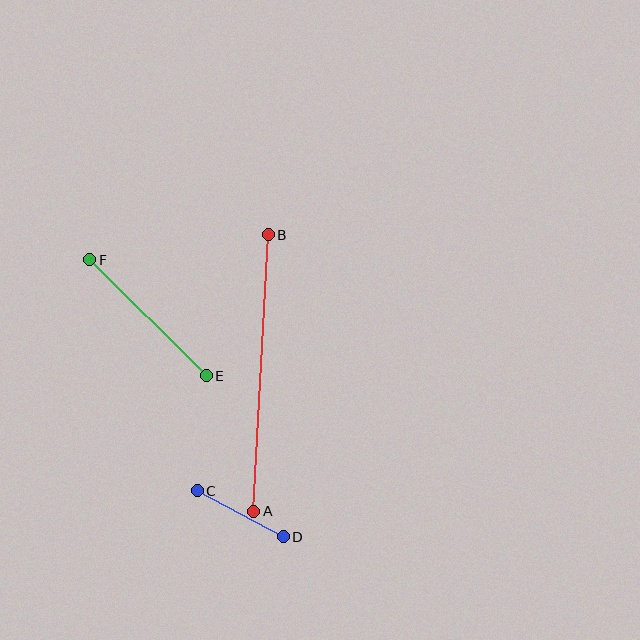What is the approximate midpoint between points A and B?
The midpoint is at approximately (261, 373) pixels.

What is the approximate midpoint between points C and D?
The midpoint is at approximately (240, 514) pixels.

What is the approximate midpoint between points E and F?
The midpoint is at approximately (148, 318) pixels.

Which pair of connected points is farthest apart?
Points A and B are farthest apart.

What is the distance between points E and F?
The distance is approximately 164 pixels.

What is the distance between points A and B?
The distance is approximately 277 pixels.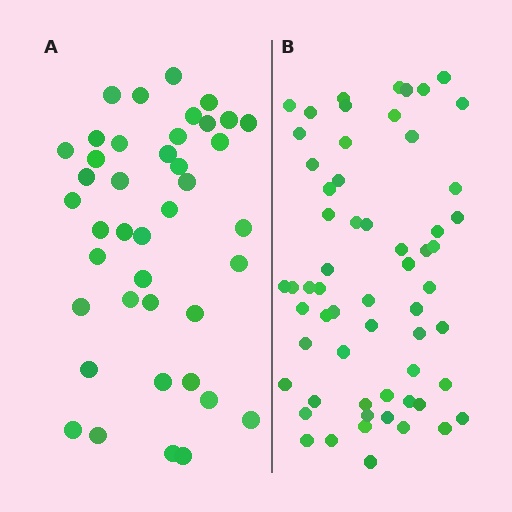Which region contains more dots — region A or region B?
Region B (the right region) has more dots.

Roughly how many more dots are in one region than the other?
Region B has approximately 20 more dots than region A.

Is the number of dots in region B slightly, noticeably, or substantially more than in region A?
Region B has substantially more. The ratio is roughly 1.5 to 1.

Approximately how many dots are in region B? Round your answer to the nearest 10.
About 60 dots.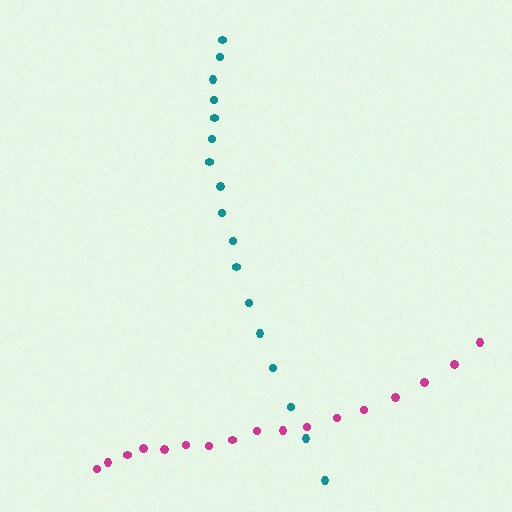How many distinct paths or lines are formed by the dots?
There are 2 distinct paths.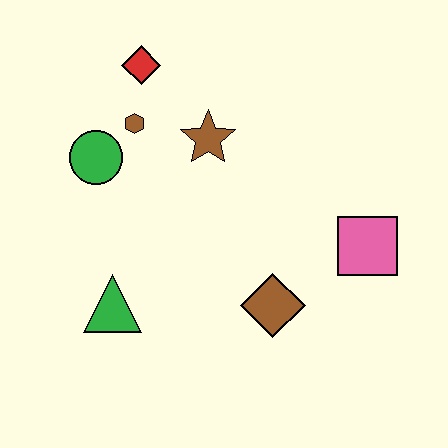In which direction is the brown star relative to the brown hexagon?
The brown star is to the right of the brown hexagon.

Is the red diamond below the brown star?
No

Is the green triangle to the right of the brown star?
No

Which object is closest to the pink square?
The brown diamond is closest to the pink square.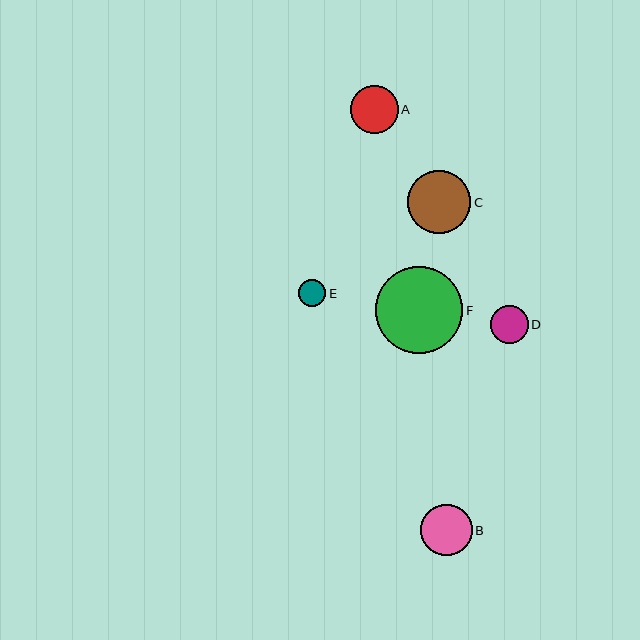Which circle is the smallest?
Circle E is the smallest with a size of approximately 27 pixels.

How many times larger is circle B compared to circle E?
Circle B is approximately 1.9 times the size of circle E.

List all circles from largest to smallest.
From largest to smallest: F, C, B, A, D, E.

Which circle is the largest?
Circle F is the largest with a size of approximately 87 pixels.